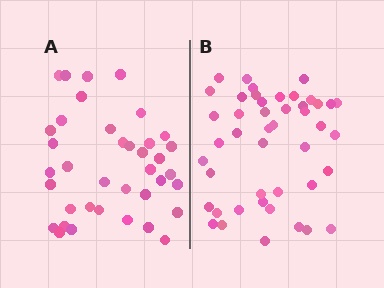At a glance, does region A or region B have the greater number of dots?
Region B (the right region) has more dots.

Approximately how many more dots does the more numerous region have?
Region B has roughly 8 or so more dots than region A.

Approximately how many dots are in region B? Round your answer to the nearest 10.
About 40 dots. (The exact count is 45, which rounds to 40.)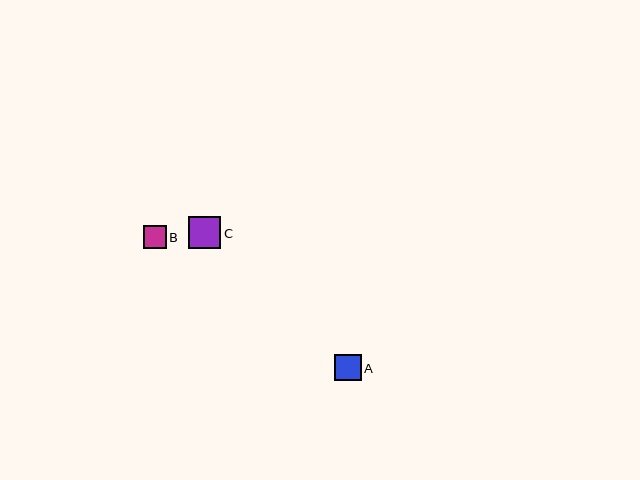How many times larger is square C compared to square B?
Square C is approximately 1.4 times the size of square B.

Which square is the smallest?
Square B is the smallest with a size of approximately 23 pixels.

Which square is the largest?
Square C is the largest with a size of approximately 32 pixels.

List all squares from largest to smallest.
From largest to smallest: C, A, B.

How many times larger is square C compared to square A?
Square C is approximately 1.2 times the size of square A.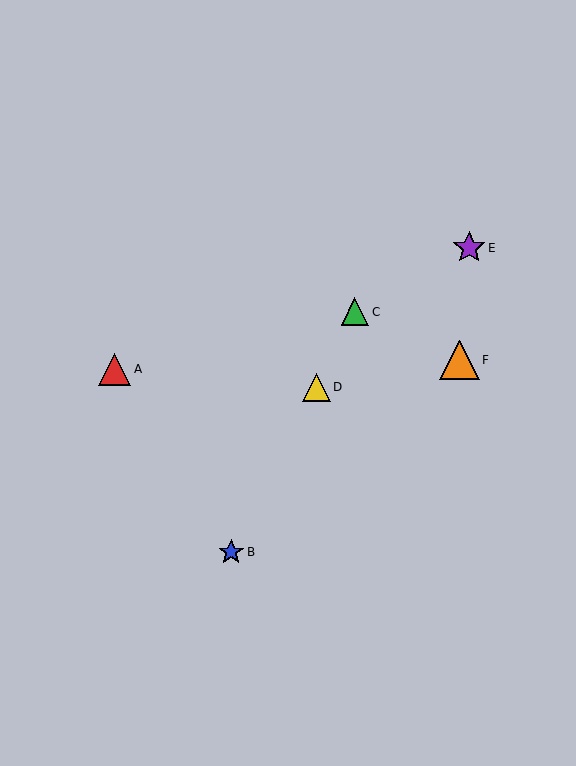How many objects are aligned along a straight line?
3 objects (B, C, D) are aligned along a straight line.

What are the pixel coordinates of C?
Object C is at (355, 312).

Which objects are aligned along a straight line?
Objects B, C, D are aligned along a straight line.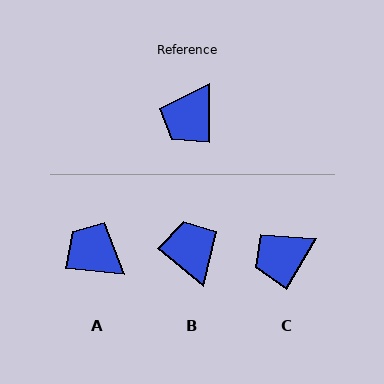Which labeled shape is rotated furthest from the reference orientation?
B, about 129 degrees away.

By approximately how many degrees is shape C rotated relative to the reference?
Approximately 30 degrees clockwise.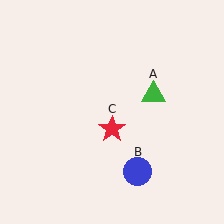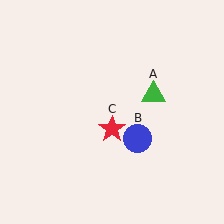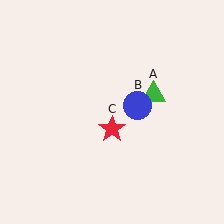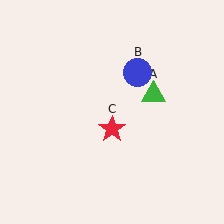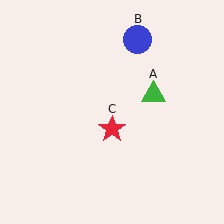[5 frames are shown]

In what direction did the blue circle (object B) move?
The blue circle (object B) moved up.